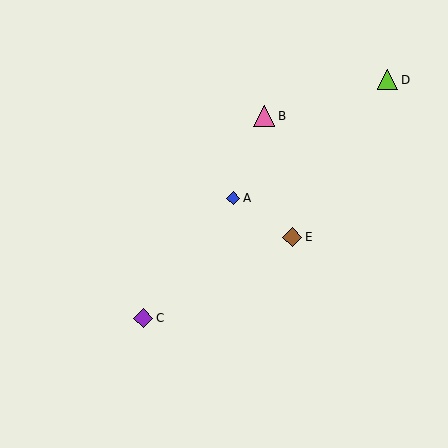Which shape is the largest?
The pink triangle (labeled B) is the largest.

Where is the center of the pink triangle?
The center of the pink triangle is at (264, 116).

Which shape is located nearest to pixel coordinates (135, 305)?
The purple diamond (labeled C) at (143, 318) is nearest to that location.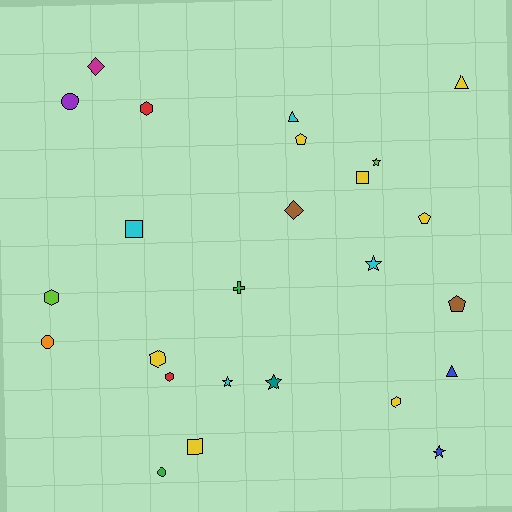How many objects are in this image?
There are 25 objects.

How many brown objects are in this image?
There are 2 brown objects.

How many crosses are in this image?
There is 1 cross.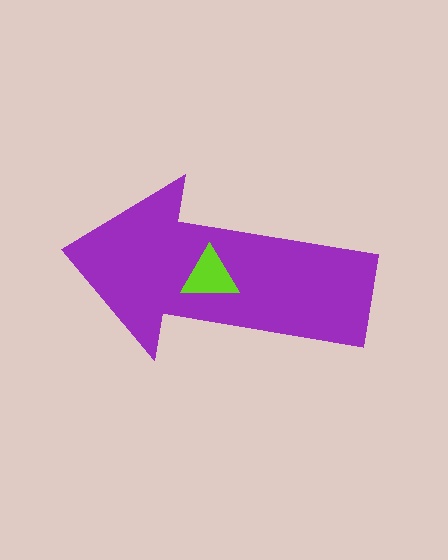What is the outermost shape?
The purple arrow.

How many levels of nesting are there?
2.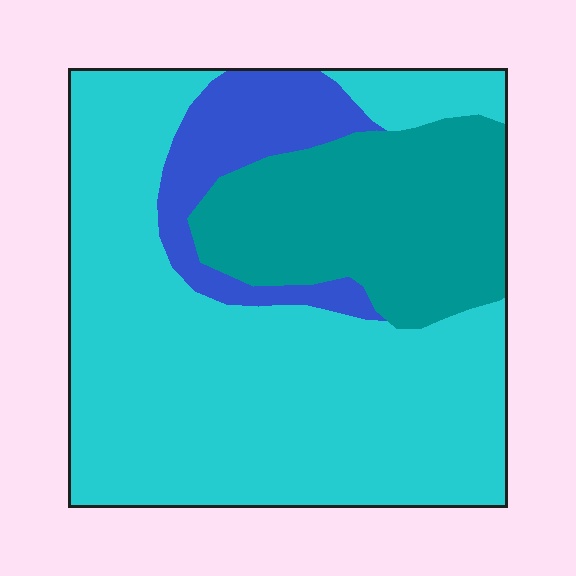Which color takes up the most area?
Cyan, at roughly 65%.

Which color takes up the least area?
Blue, at roughly 10%.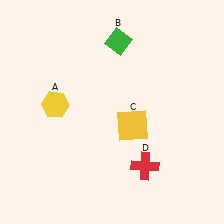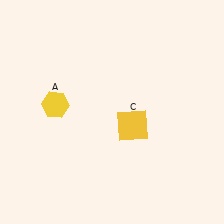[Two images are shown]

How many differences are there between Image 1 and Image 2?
There are 2 differences between the two images.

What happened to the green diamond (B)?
The green diamond (B) was removed in Image 2. It was in the top-right area of Image 1.